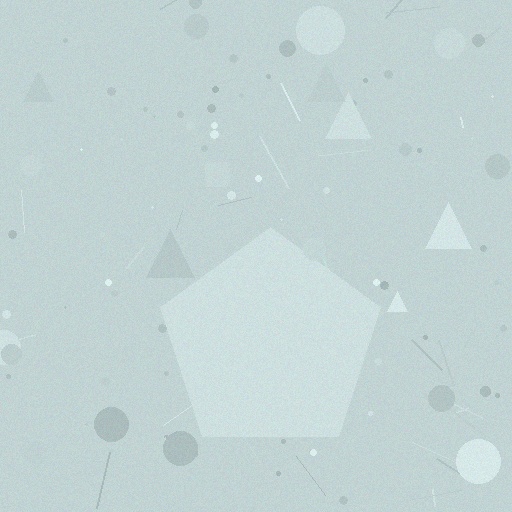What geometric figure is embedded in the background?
A pentagon is embedded in the background.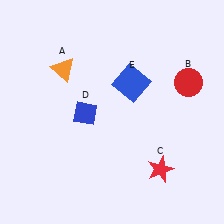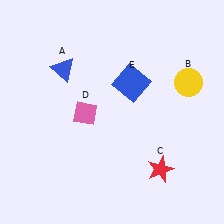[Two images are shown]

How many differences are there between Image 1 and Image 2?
There are 3 differences between the two images.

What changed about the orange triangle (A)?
In Image 1, A is orange. In Image 2, it changed to blue.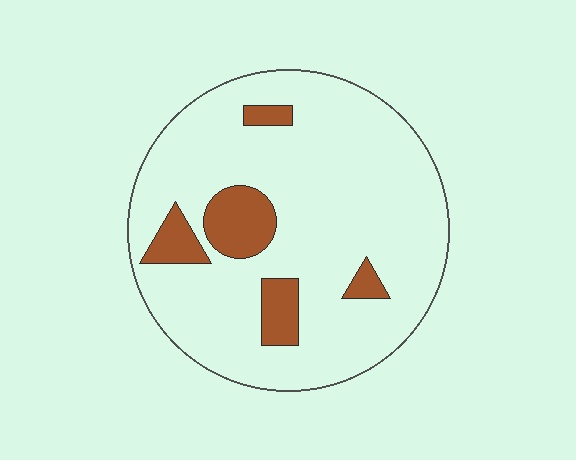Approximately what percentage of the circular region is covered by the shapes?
Approximately 15%.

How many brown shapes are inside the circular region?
5.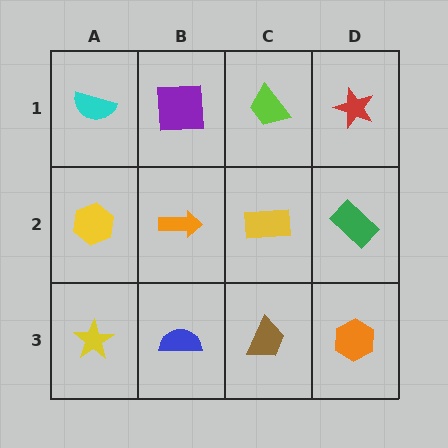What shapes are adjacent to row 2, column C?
A lime trapezoid (row 1, column C), a brown trapezoid (row 3, column C), an orange arrow (row 2, column B), a green rectangle (row 2, column D).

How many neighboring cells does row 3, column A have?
2.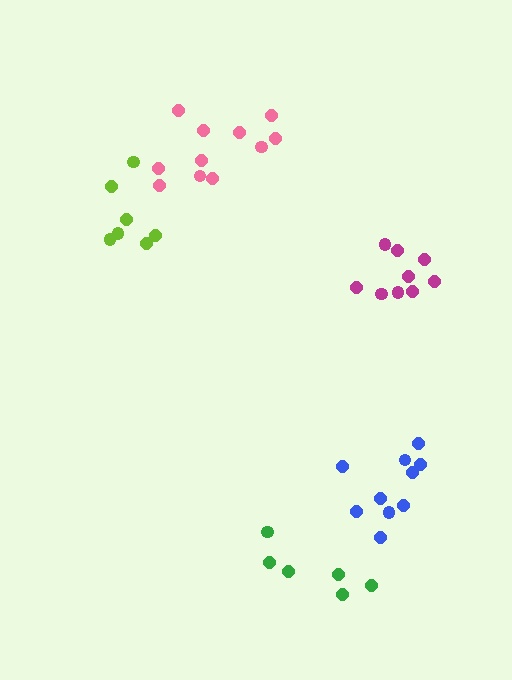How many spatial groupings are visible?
There are 5 spatial groupings.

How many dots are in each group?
Group 1: 11 dots, Group 2: 6 dots, Group 3: 7 dots, Group 4: 9 dots, Group 5: 10 dots (43 total).